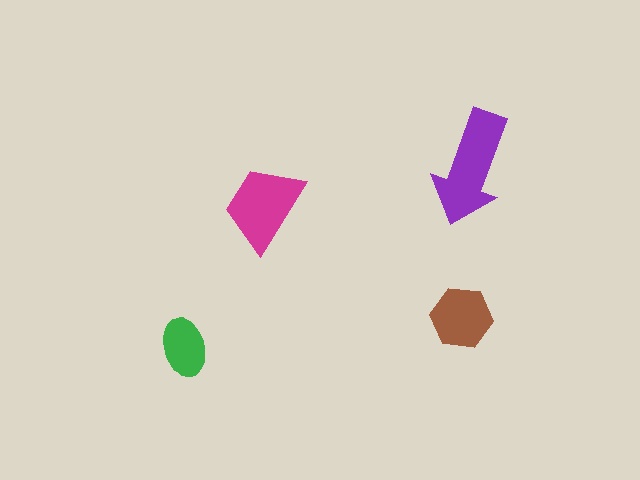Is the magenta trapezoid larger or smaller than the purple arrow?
Smaller.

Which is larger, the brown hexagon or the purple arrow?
The purple arrow.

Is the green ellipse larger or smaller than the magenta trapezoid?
Smaller.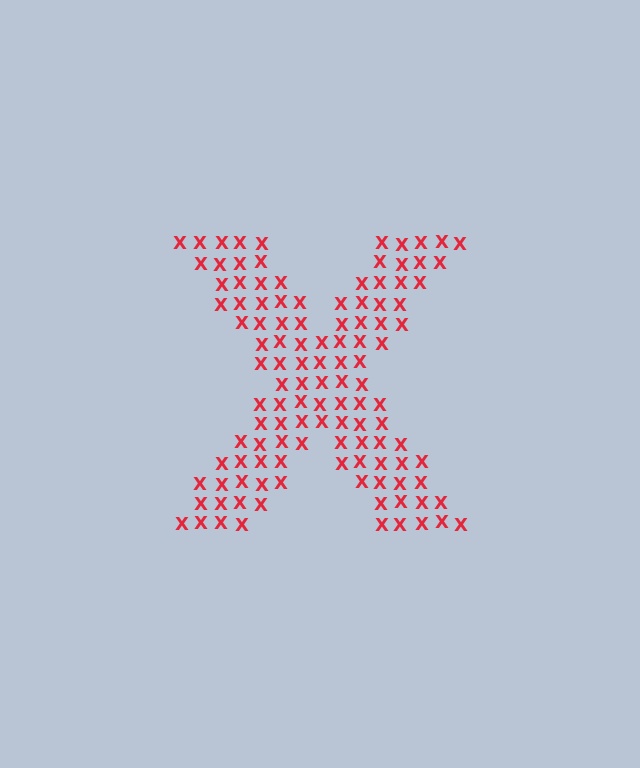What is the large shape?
The large shape is the letter X.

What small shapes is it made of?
It is made of small letter X's.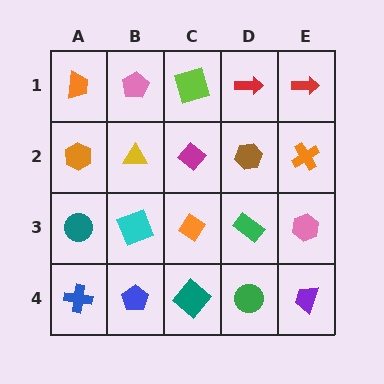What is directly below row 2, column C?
An orange diamond.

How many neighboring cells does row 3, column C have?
4.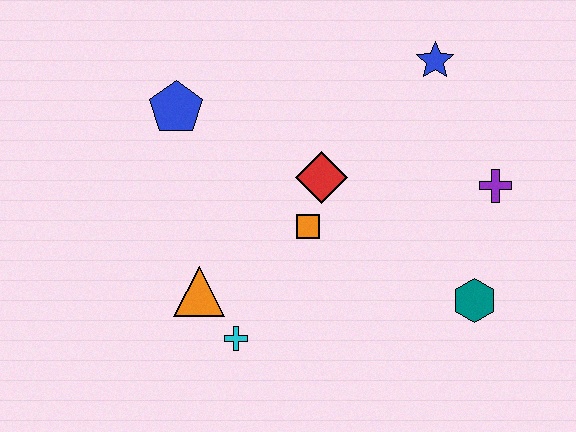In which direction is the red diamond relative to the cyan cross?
The red diamond is above the cyan cross.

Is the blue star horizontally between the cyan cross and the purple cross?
Yes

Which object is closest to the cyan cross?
The orange triangle is closest to the cyan cross.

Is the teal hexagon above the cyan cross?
Yes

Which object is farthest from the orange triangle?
The blue star is farthest from the orange triangle.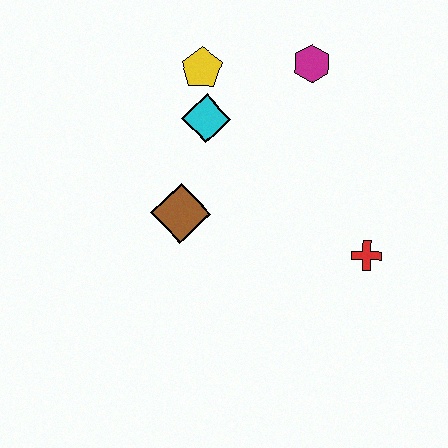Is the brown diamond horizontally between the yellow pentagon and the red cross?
No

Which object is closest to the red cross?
The brown diamond is closest to the red cross.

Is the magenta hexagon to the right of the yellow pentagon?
Yes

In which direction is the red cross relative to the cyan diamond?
The red cross is to the right of the cyan diamond.